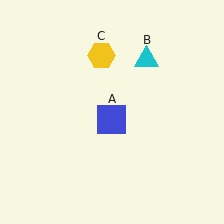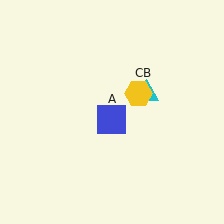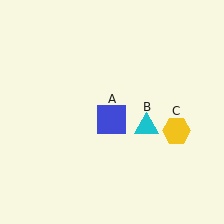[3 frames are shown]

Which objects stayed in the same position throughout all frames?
Blue square (object A) remained stationary.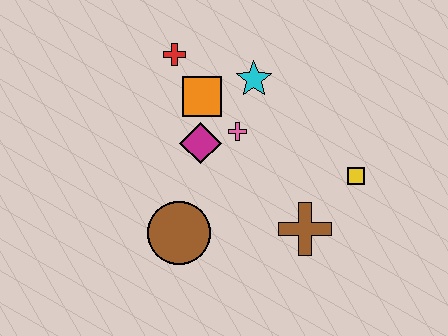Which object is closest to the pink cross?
The magenta diamond is closest to the pink cross.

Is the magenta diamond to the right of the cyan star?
No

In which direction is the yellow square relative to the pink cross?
The yellow square is to the right of the pink cross.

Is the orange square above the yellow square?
Yes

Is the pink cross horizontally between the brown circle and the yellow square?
Yes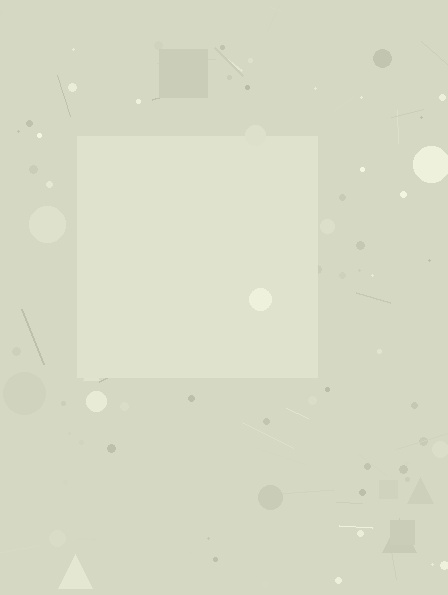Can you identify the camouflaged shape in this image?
The camouflaged shape is a square.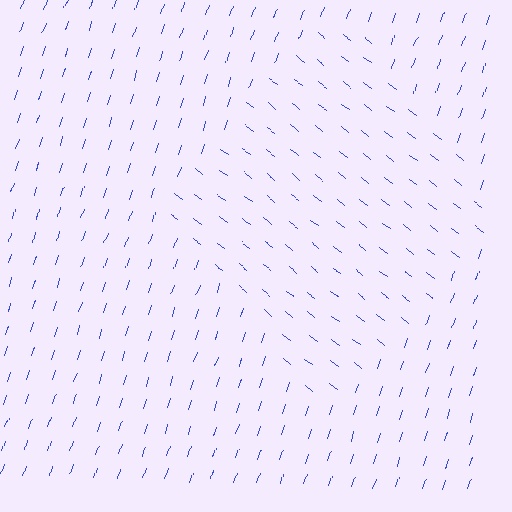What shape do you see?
I see a diamond.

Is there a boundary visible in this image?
Yes, there is a texture boundary formed by a change in line orientation.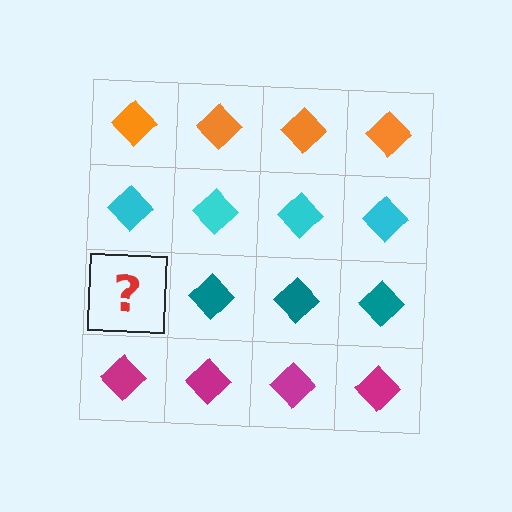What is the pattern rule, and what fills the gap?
The rule is that each row has a consistent color. The gap should be filled with a teal diamond.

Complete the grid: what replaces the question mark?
The question mark should be replaced with a teal diamond.